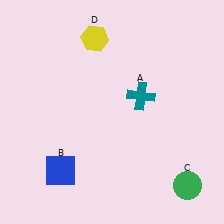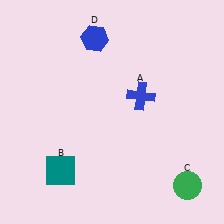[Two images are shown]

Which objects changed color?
A changed from teal to blue. B changed from blue to teal. D changed from yellow to blue.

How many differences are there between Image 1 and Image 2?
There are 3 differences between the two images.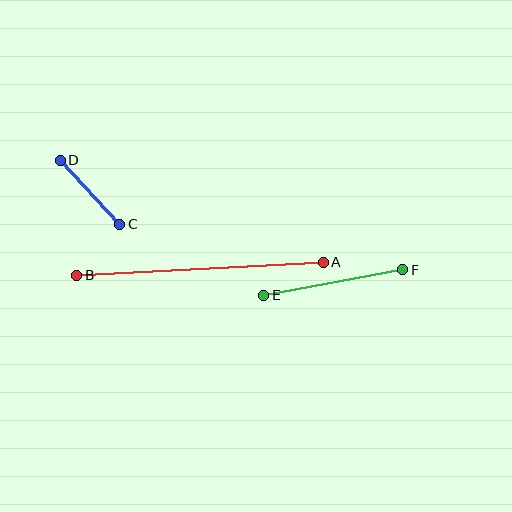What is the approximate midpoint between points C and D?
The midpoint is at approximately (90, 192) pixels.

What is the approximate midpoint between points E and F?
The midpoint is at approximately (333, 283) pixels.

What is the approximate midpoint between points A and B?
The midpoint is at approximately (200, 269) pixels.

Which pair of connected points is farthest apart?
Points A and B are farthest apart.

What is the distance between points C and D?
The distance is approximately 87 pixels.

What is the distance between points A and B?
The distance is approximately 247 pixels.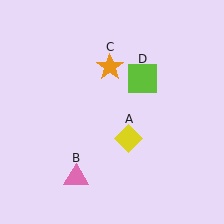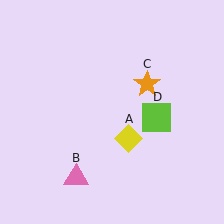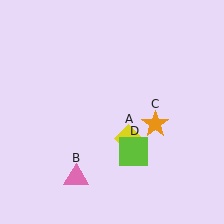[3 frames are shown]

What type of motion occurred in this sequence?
The orange star (object C), lime square (object D) rotated clockwise around the center of the scene.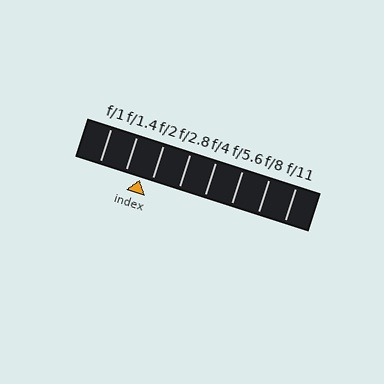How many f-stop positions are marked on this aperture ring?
There are 8 f-stop positions marked.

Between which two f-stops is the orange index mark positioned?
The index mark is between f/1.4 and f/2.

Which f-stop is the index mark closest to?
The index mark is closest to f/2.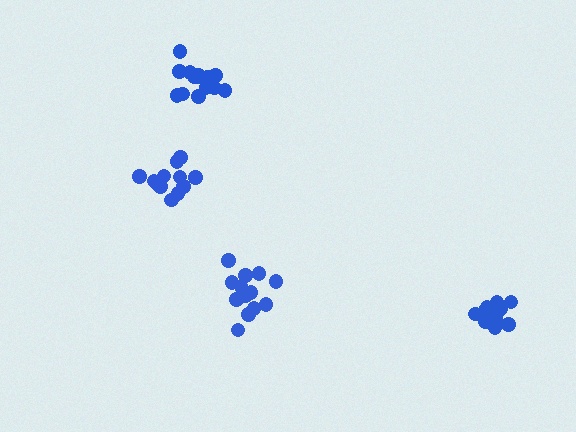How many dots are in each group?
Group 1: 13 dots, Group 2: 12 dots, Group 3: 12 dots, Group 4: 14 dots (51 total).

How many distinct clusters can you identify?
There are 4 distinct clusters.